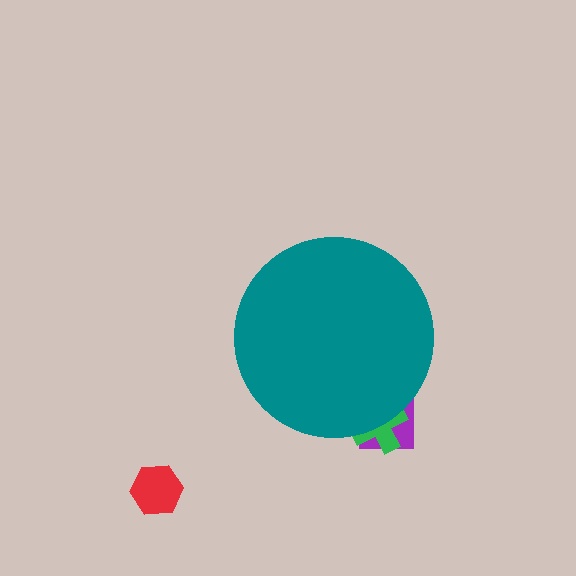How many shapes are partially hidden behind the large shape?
2 shapes are partially hidden.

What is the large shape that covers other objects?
A teal circle.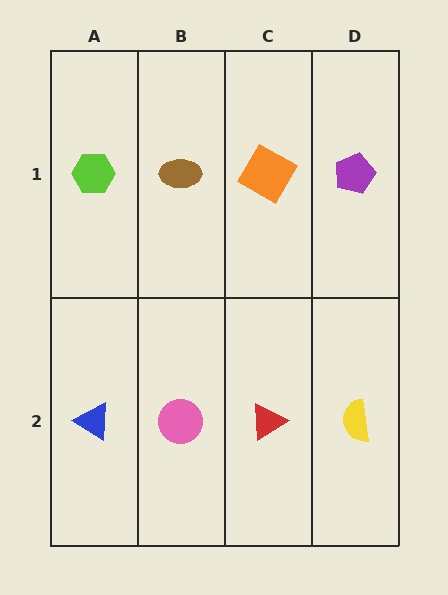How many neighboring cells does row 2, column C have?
3.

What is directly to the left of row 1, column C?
A brown ellipse.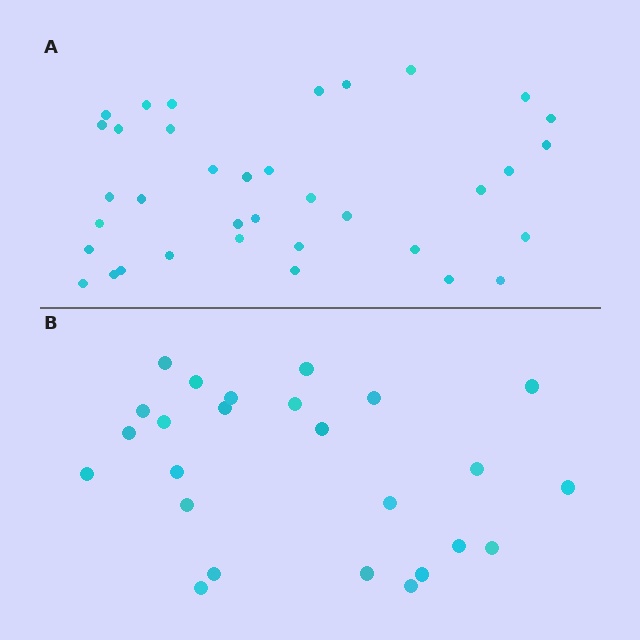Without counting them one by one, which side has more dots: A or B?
Region A (the top region) has more dots.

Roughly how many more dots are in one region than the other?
Region A has roughly 12 or so more dots than region B.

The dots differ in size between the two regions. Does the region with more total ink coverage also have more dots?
No. Region B has more total ink coverage because its dots are larger, but region A actually contains more individual dots. Total area can be misleading — the number of items is what matters here.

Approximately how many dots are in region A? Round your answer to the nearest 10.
About 40 dots. (The exact count is 36, which rounds to 40.)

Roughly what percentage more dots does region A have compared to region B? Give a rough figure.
About 45% more.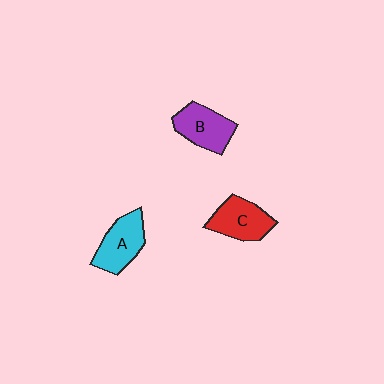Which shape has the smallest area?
Shape B (purple).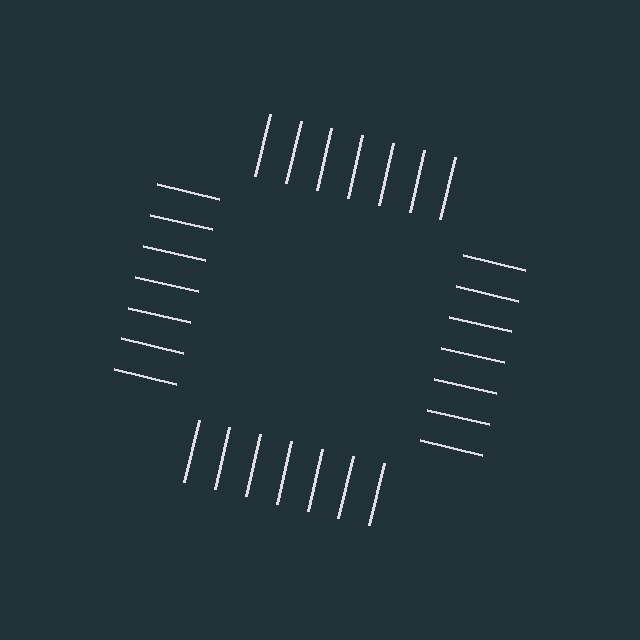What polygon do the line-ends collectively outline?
An illusory square — the line segments terminate on its edges but no continuous stroke is drawn.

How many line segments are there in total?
28 — 7 along each of the 4 edges.